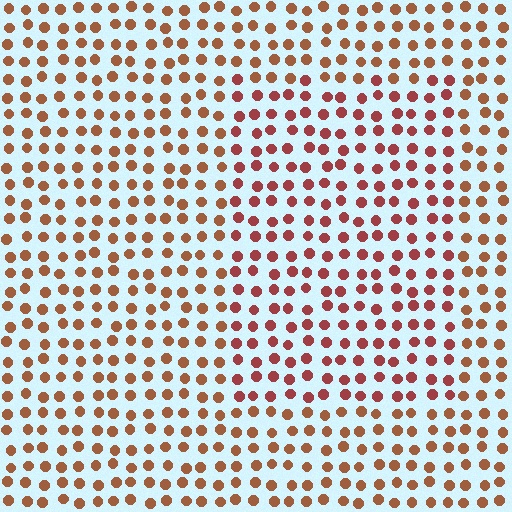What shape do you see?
I see a rectangle.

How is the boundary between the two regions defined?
The boundary is defined purely by a slight shift in hue (about 24 degrees). Spacing, size, and orientation are identical on both sides.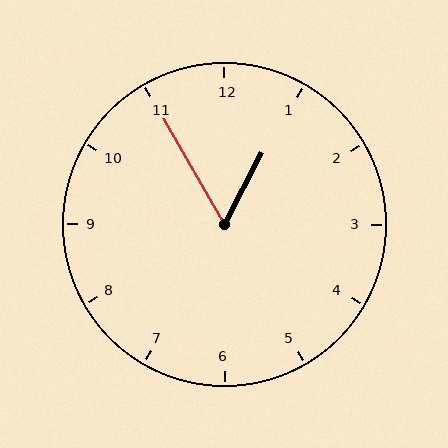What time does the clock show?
12:55.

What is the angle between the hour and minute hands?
Approximately 58 degrees.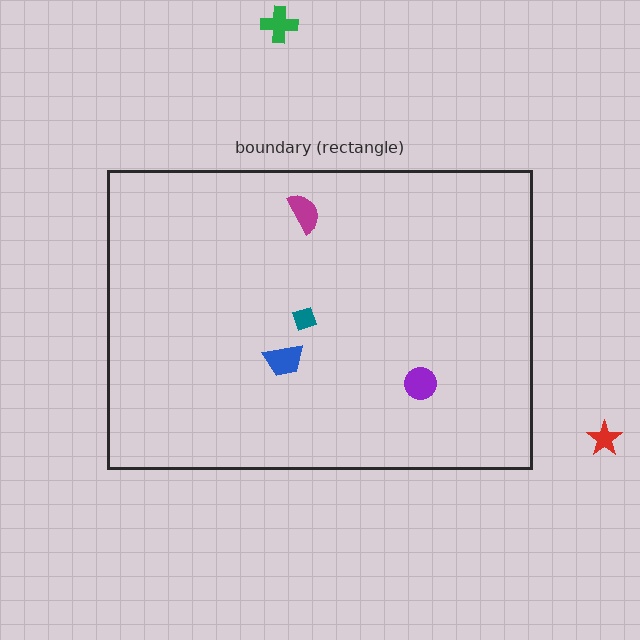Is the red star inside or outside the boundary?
Outside.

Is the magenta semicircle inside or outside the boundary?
Inside.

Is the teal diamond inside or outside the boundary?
Inside.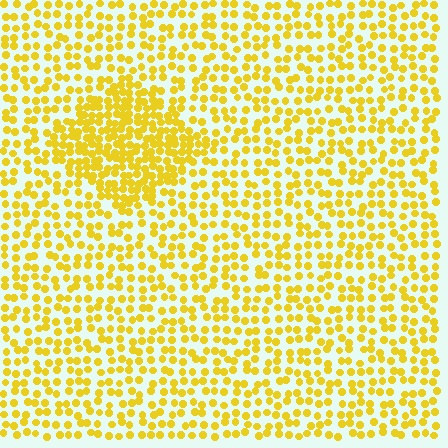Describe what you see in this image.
The image contains small yellow elements arranged at two different densities. A diamond-shaped region is visible where the elements are more densely packed than the surrounding area.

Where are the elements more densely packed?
The elements are more densely packed inside the diamond boundary.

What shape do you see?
I see a diamond.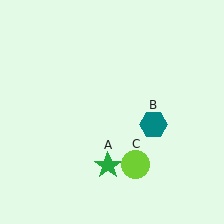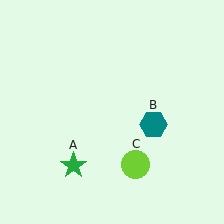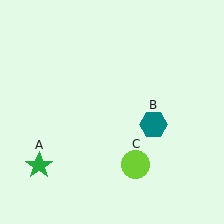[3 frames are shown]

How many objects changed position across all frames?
1 object changed position: green star (object A).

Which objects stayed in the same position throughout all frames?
Teal hexagon (object B) and lime circle (object C) remained stationary.